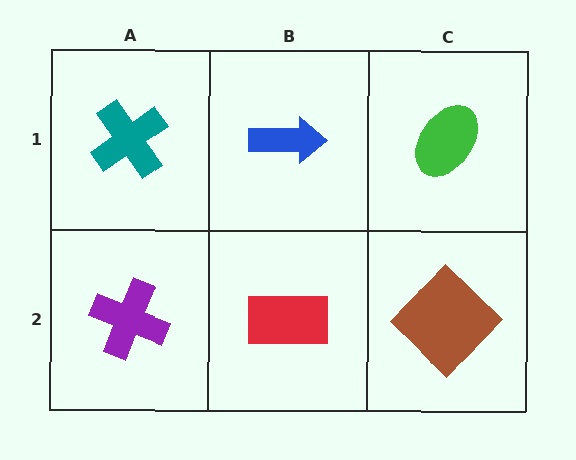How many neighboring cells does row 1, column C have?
2.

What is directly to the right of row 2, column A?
A red rectangle.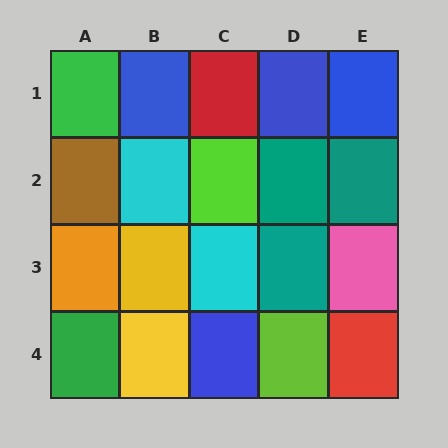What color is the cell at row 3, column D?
Teal.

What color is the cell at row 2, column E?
Teal.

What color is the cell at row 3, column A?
Orange.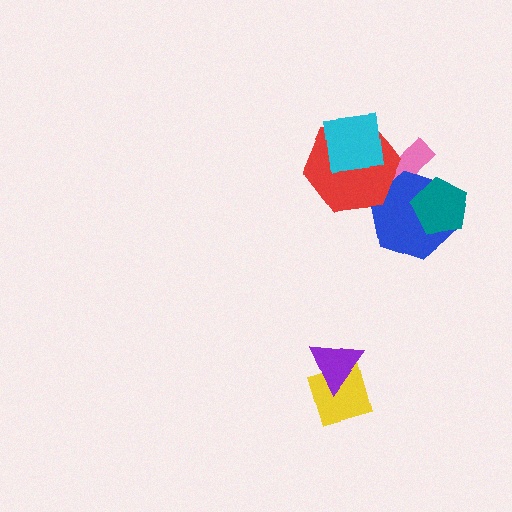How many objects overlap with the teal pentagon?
2 objects overlap with the teal pentagon.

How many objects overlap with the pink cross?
4 objects overlap with the pink cross.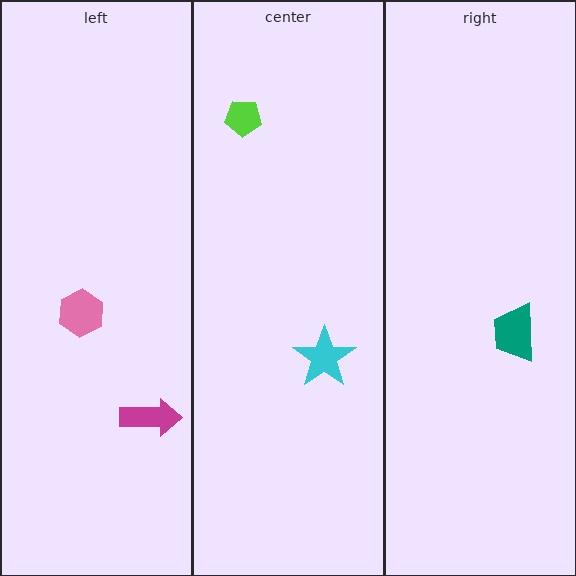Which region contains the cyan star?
The center region.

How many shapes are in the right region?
1.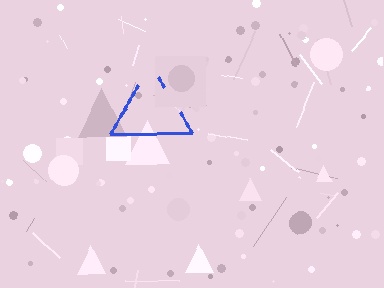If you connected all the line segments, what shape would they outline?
They would outline a triangle.